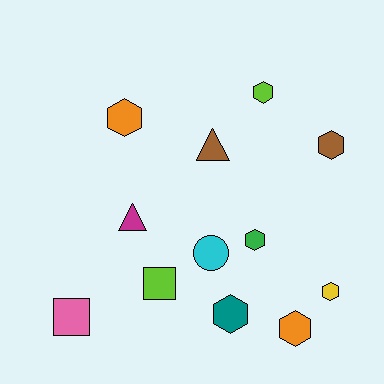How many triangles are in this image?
There are 2 triangles.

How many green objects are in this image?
There is 1 green object.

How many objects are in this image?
There are 12 objects.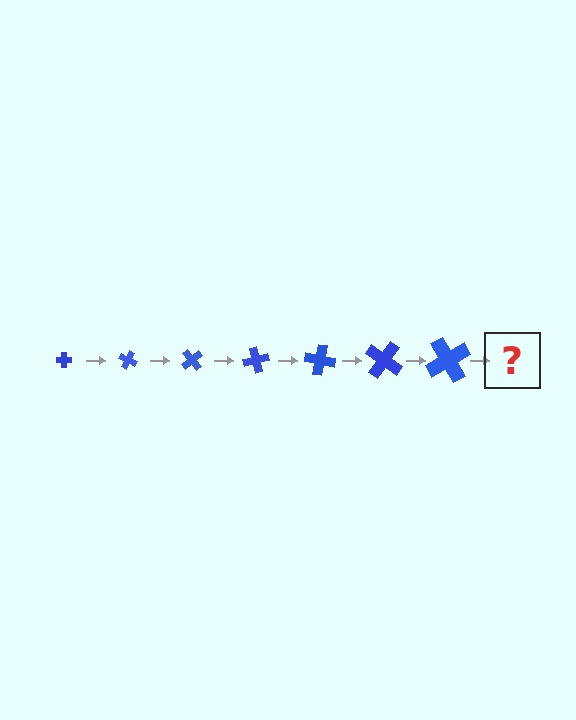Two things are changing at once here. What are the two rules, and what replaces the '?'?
The two rules are that the cross grows larger each step and it rotates 25 degrees each step. The '?' should be a cross, larger than the previous one and rotated 175 degrees from the start.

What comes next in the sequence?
The next element should be a cross, larger than the previous one and rotated 175 degrees from the start.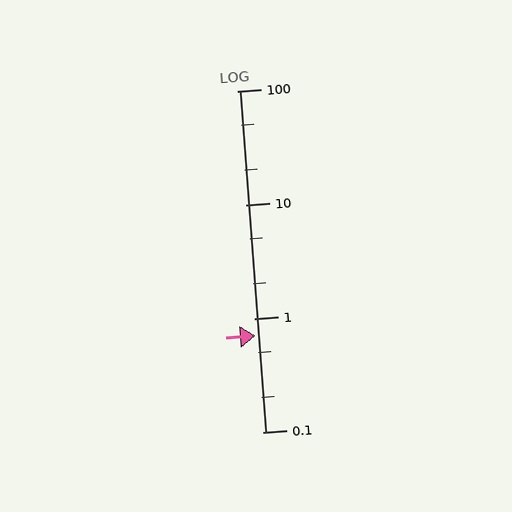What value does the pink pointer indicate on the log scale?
The pointer indicates approximately 0.7.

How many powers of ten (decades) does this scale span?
The scale spans 3 decades, from 0.1 to 100.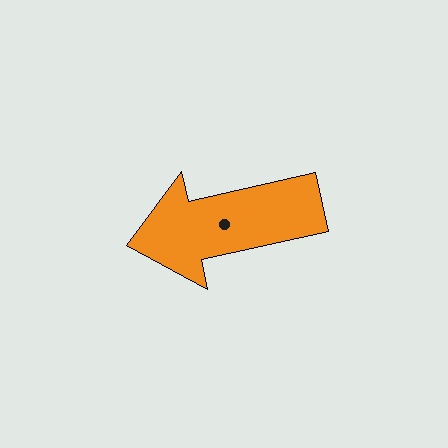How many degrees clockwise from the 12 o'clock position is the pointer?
Approximately 257 degrees.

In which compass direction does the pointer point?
West.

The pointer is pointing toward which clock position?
Roughly 9 o'clock.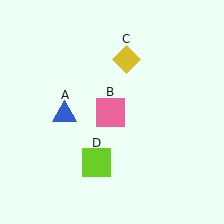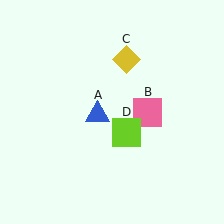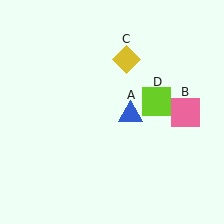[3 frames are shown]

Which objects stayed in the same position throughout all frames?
Yellow diamond (object C) remained stationary.